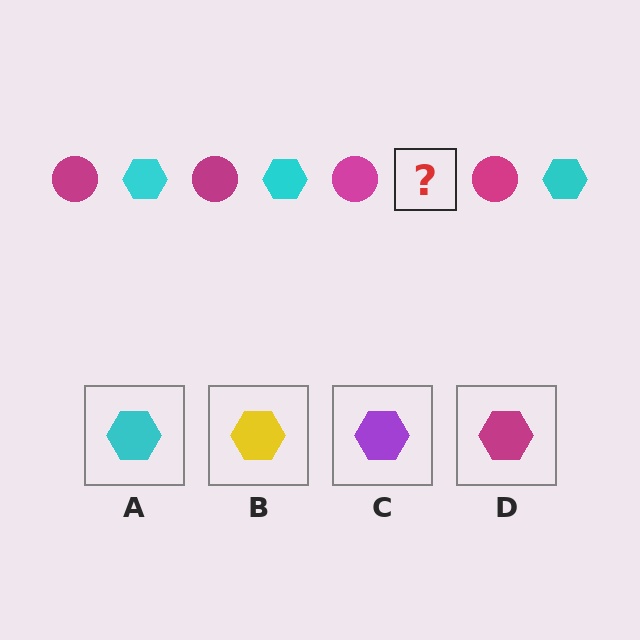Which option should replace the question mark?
Option A.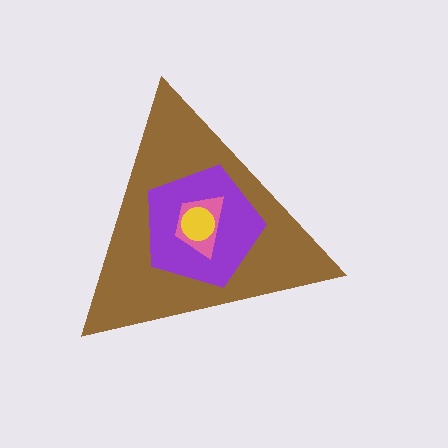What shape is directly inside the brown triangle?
The purple pentagon.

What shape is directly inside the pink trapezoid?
The yellow circle.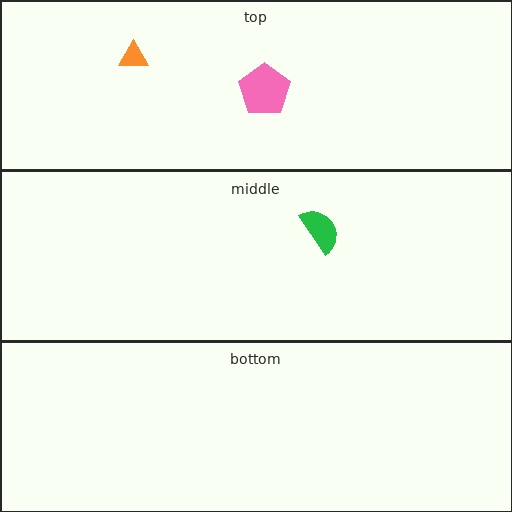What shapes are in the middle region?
The green semicircle.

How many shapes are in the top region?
2.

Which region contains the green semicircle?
The middle region.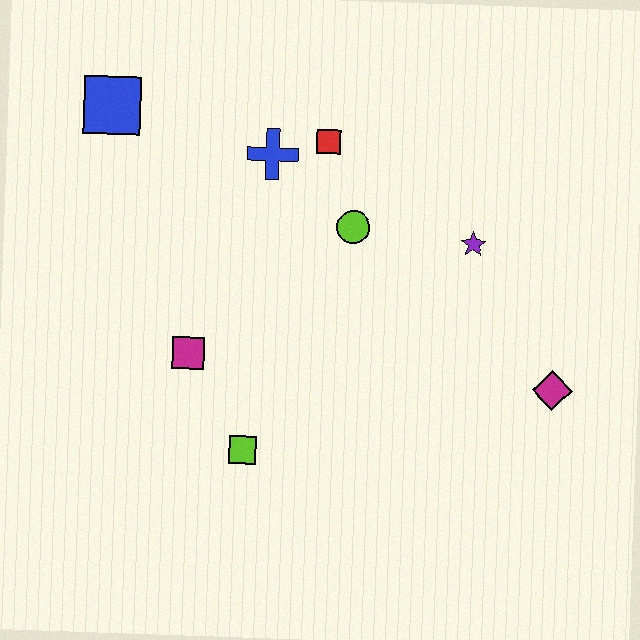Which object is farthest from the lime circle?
The blue square is farthest from the lime circle.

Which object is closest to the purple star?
The lime circle is closest to the purple star.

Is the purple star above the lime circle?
No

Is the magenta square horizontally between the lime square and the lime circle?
No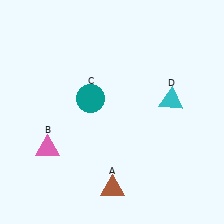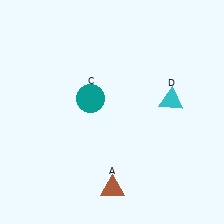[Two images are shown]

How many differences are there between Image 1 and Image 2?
There is 1 difference between the two images.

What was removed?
The pink triangle (B) was removed in Image 2.